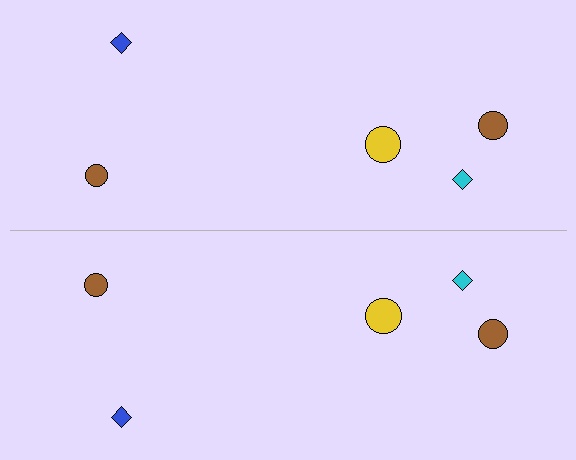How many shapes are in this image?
There are 10 shapes in this image.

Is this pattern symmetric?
Yes, this pattern has bilateral (reflection) symmetry.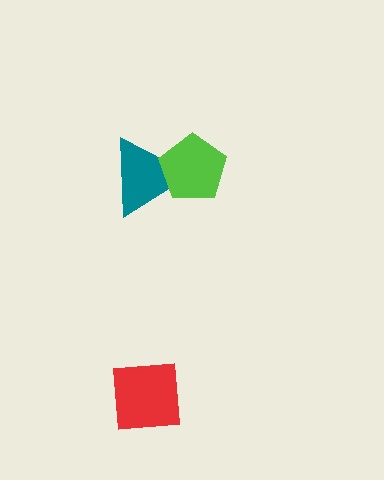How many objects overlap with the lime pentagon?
1 object overlaps with the lime pentagon.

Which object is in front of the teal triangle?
The lime pentagon is in front of the teal triangle.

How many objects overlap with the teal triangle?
1 object overlaps with the teal triangle.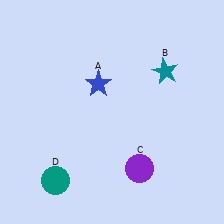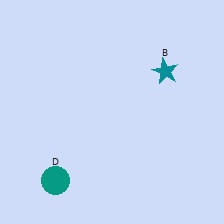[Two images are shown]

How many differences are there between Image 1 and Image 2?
There are 2 differences between the two images.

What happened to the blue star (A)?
The blue star (A) was removed in Image 2. It was in the top-left area of Image 1.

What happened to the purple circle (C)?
The purple circle (C) was removed in Image 2. It was in the bottom-right area of Image 1.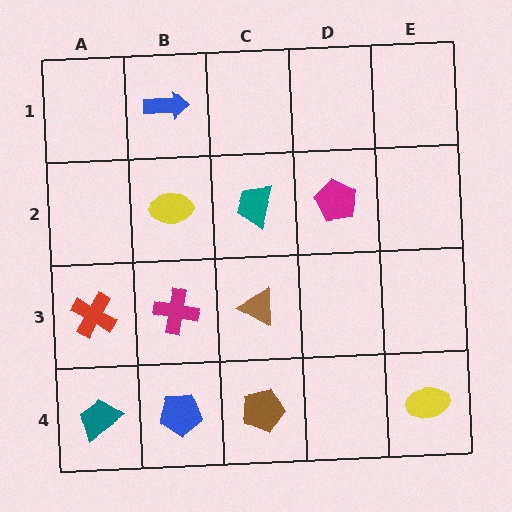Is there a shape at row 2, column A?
No, that cell is empty.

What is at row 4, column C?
A brown pentagon.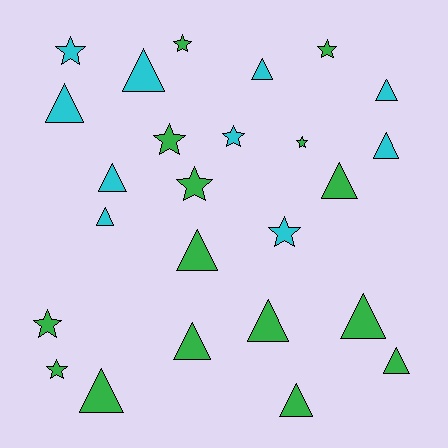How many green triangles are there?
There are 8 green triangles.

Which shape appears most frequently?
Triangle, with 15 objects.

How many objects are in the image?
There are 25 objects.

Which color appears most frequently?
Green, with 15 objects.